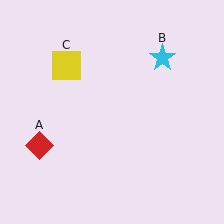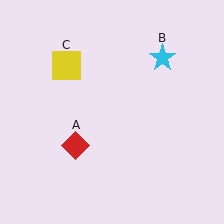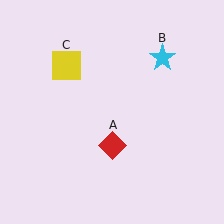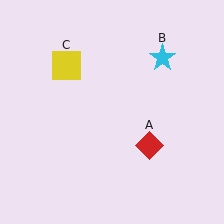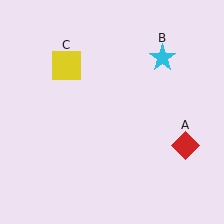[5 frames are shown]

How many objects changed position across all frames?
1 object changed position: red diamond (object A).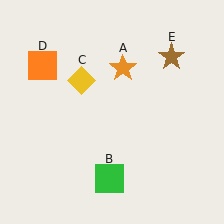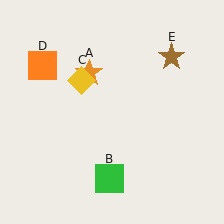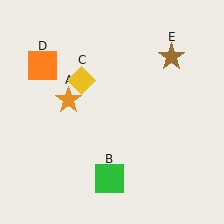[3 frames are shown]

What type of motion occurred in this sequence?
The orange star (object A) rotated counterclockwise around the center of the scene.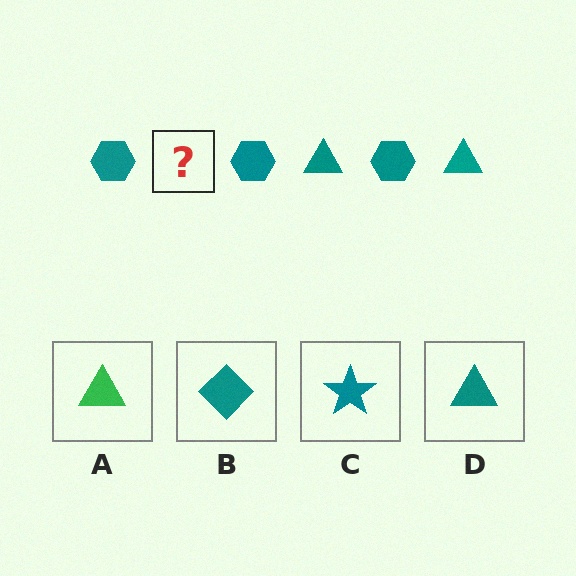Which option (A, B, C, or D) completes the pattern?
D.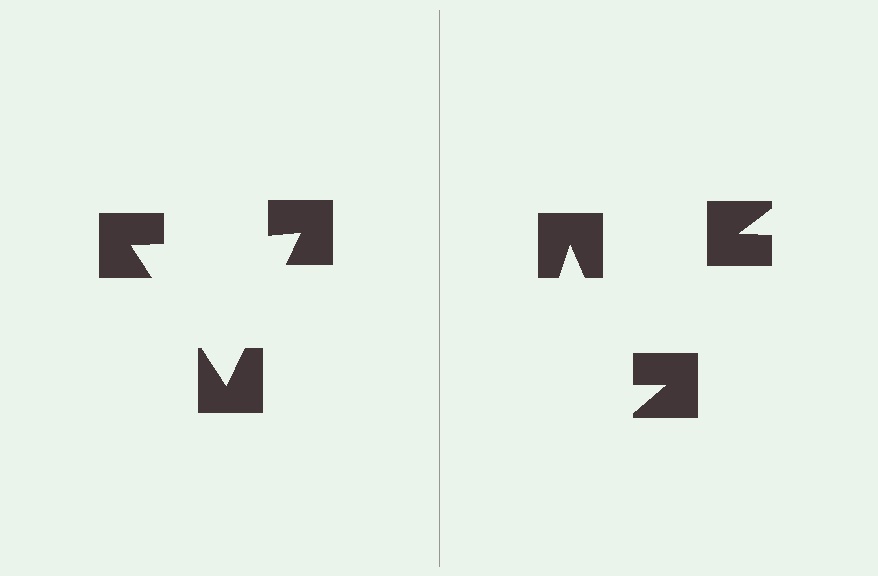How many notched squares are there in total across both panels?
6 — 3 on each side.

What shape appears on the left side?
An illusory triangle.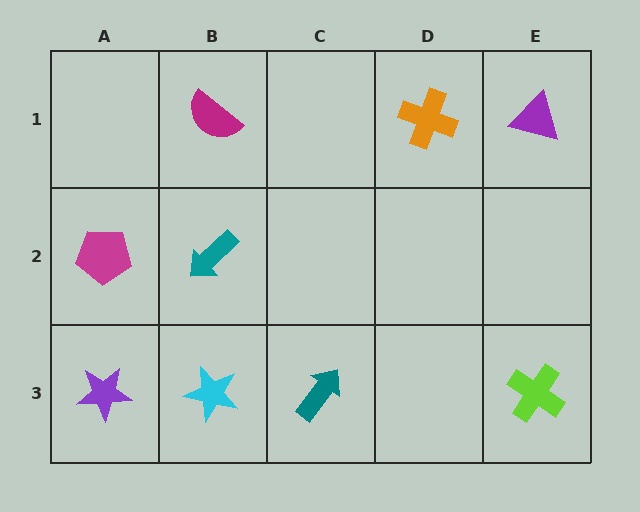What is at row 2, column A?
A magenta pentagon.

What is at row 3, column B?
A cyan star.